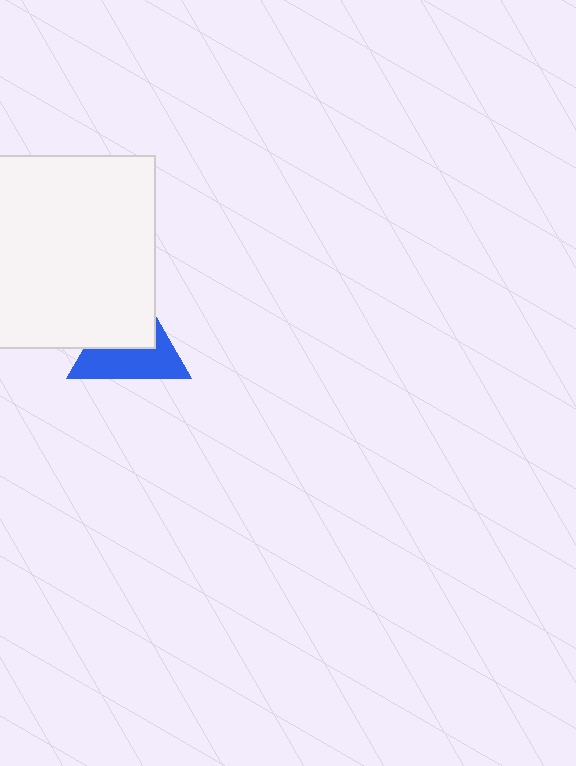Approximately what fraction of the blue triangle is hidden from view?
Roughly 48% of the blue triangle is hidden behind the white rectangle.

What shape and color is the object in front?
The object in front is a white rectangle.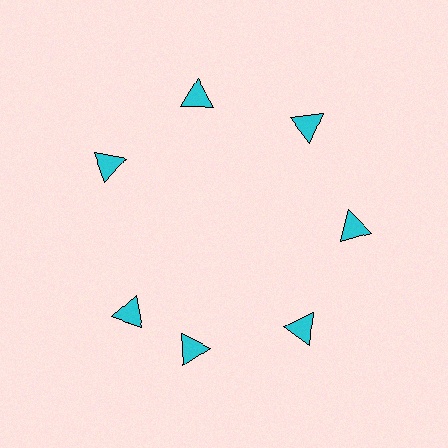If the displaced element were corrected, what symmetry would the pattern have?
It would have 7-fold rotational symmetry — the pattern would map onto itself every 51 degrees.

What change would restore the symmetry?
The symmetry would be restored by rotating it back into even spacing with its neighbors so that all 7 triangles sit at equal angles and equal distance from the center.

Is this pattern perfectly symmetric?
No. The 7 cyan triangles are arranged in a ring, but one element near the 8 o'clock position is rotated out of alignment along the ring, breaking the 7-fold rotational symmetry.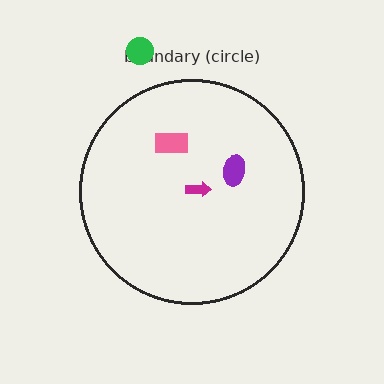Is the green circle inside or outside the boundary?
Outside.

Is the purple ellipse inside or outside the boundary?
Inside.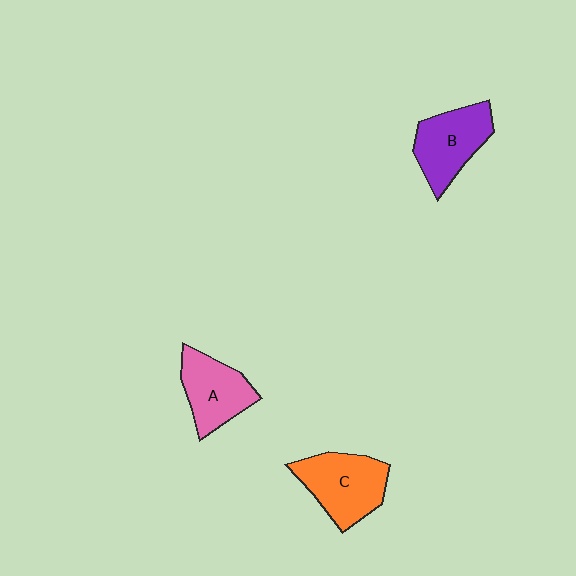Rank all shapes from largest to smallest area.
From largest to smallest: C (orange), B (purple), A (pink).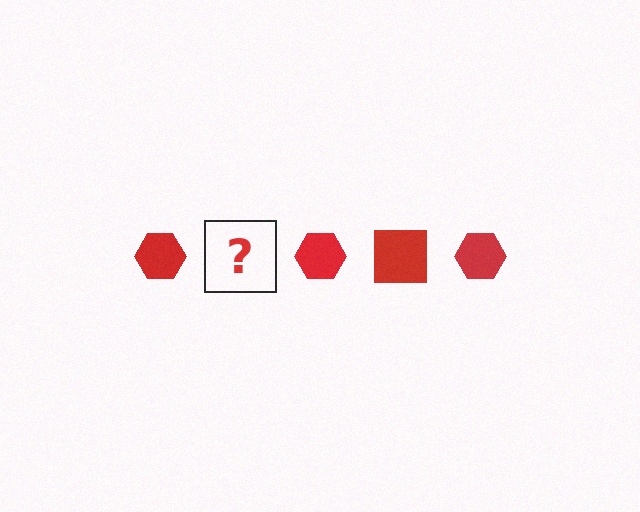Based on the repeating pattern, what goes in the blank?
The blank should be a red square.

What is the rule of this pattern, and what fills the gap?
The rule is that the pattern cycles through hexagon, square shapes in red. The gap should be filled with a red square.